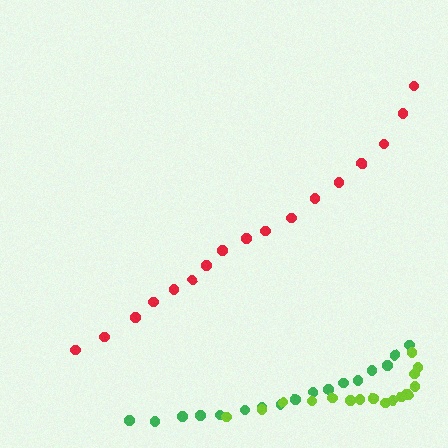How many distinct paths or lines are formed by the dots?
There are 3 distinct paths.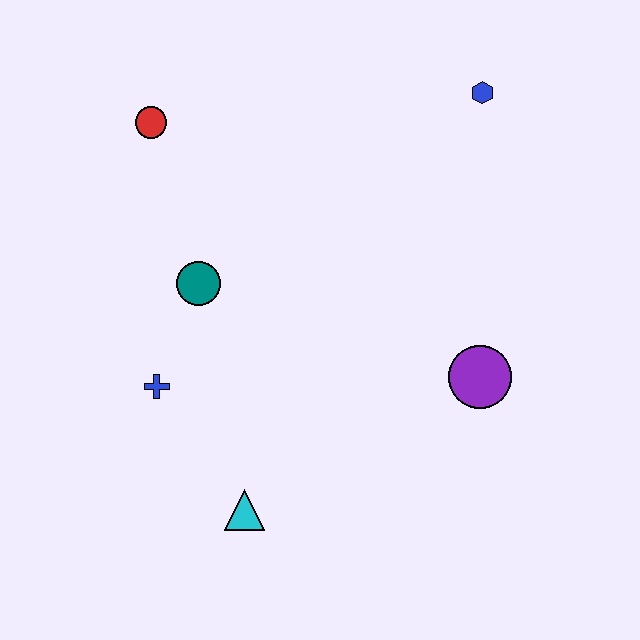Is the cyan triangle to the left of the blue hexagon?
Yes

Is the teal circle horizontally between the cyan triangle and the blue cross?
Yes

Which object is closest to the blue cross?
The teal circle is closest to the blue cross.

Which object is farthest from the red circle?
The purple circle is farthest from the red circle.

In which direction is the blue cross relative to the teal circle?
The blue cross is below the teal circle.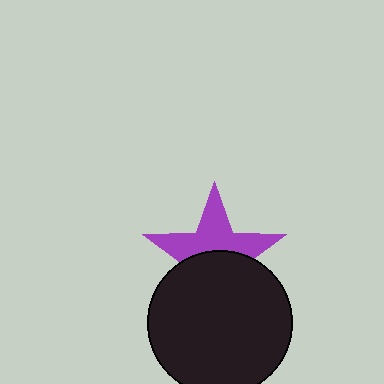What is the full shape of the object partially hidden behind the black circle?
The partially hidden object is a purple star.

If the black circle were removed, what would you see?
You would see the complete purple star.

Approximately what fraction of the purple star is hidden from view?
Roughly 50% of the purple star is hidden behind the black circle.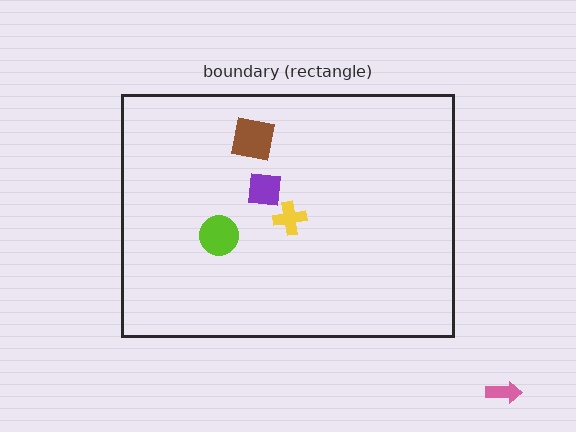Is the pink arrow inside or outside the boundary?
Outside.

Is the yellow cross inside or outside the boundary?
Inside.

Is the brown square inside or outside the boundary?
Inside.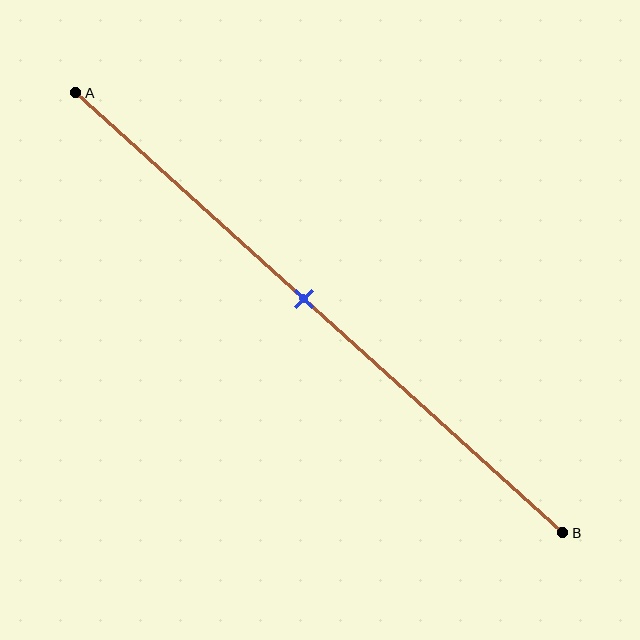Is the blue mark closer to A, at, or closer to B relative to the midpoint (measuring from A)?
The blue mark is closer to point A than the midpoint of segment AB.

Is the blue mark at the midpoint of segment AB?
No, the mark is at about 45% from A, not at the 50% midpoint.